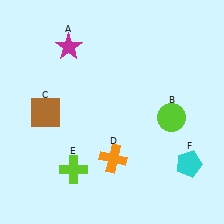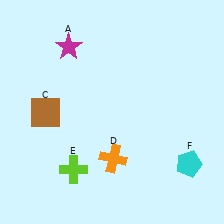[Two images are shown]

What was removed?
The lime circle (B) was removed in Image 2.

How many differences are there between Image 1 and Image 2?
There is 1 difference between the two images.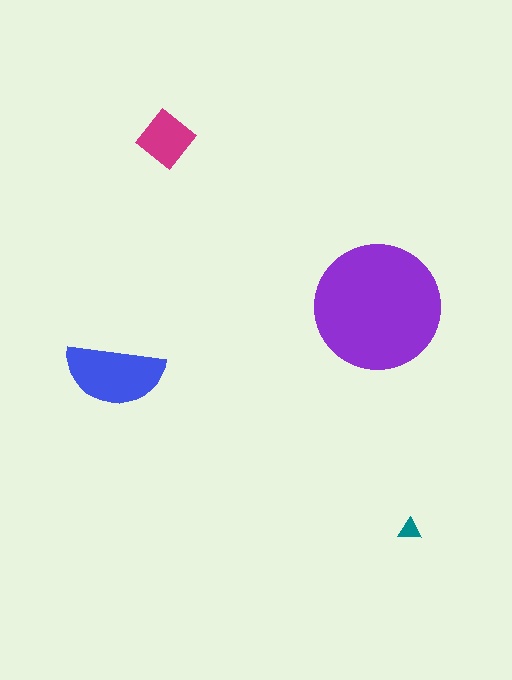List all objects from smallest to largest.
The teal triangle, the magenta diamond, the blue semicircle, the purple circle.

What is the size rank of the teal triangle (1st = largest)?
4th.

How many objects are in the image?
There are 4 objects in the image.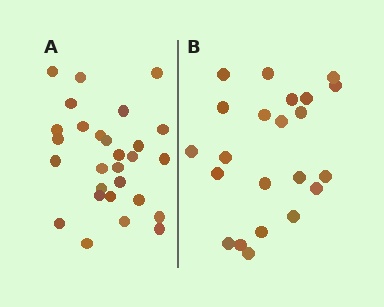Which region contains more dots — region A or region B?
Region A (the left region) has more dots.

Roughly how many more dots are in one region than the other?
Region A has about 6 more dots than region B.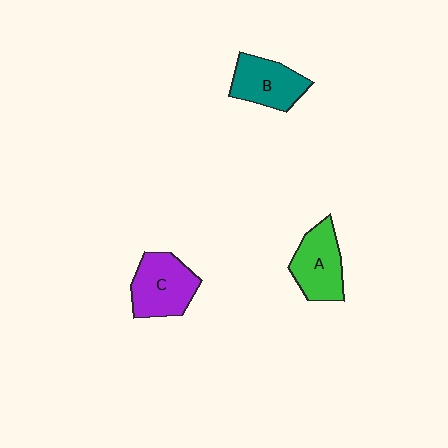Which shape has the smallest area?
Shape B (teal).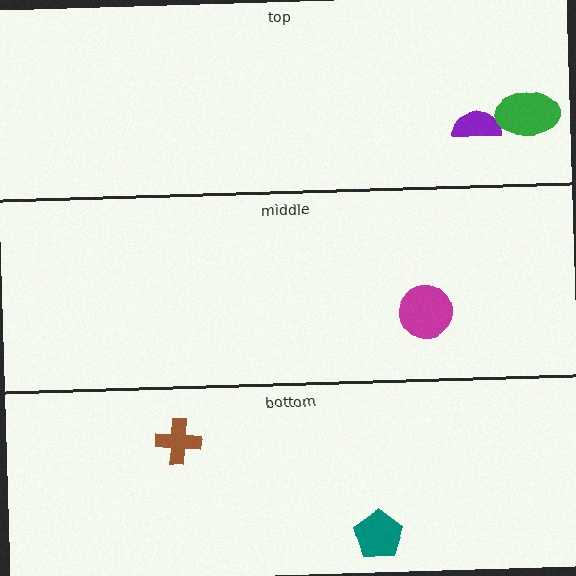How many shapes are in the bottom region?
2.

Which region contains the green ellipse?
The top region.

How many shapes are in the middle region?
1.